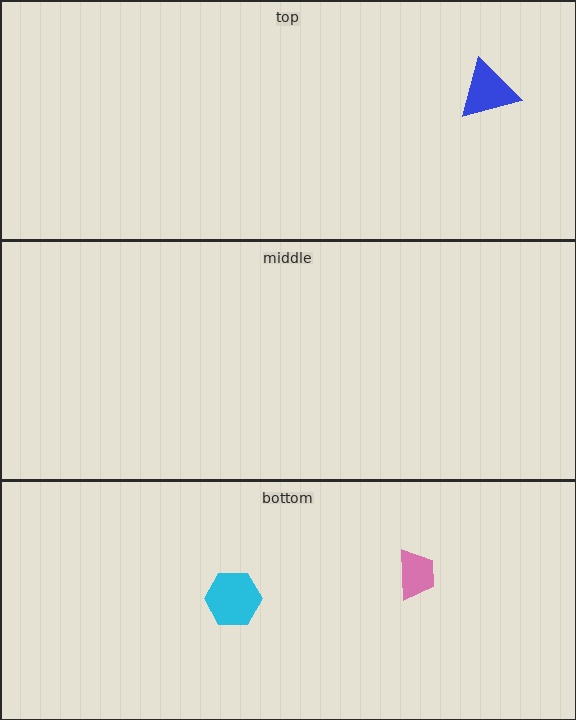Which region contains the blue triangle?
The top region.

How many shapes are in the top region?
1.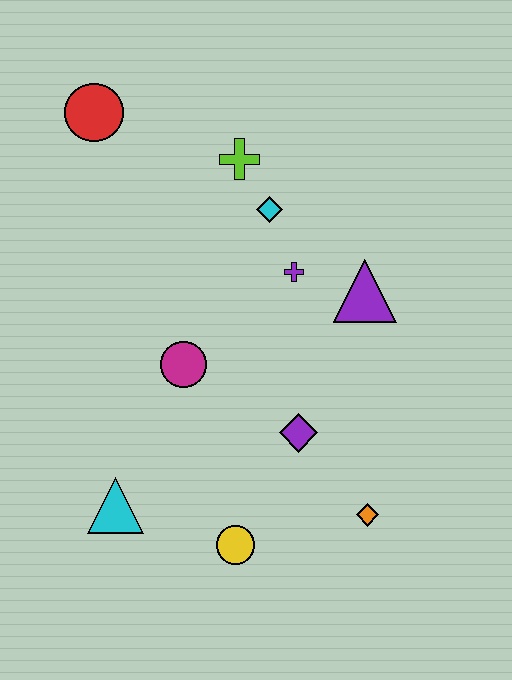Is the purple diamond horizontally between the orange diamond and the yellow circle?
Yes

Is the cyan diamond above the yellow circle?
Yes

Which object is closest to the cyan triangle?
The yellow circle is closest to the cyan triangle.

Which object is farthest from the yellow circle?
The red circle is farthest from the yellow circle.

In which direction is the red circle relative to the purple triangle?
The red circle is to the left of the purple triangle.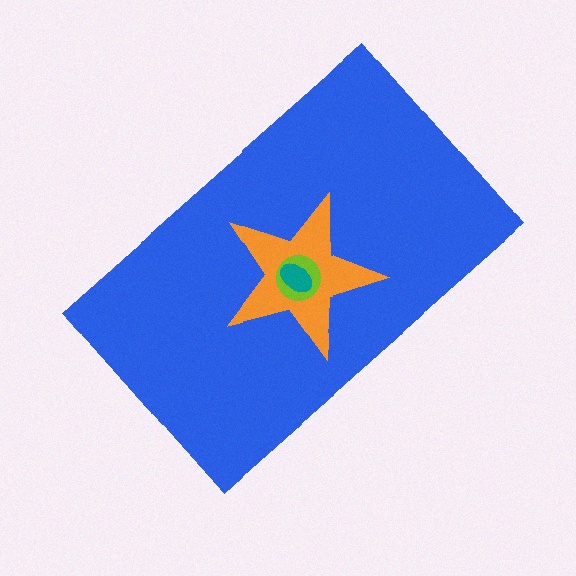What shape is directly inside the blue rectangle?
The orange star.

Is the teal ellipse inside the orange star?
Yes.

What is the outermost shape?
The blue rectangle.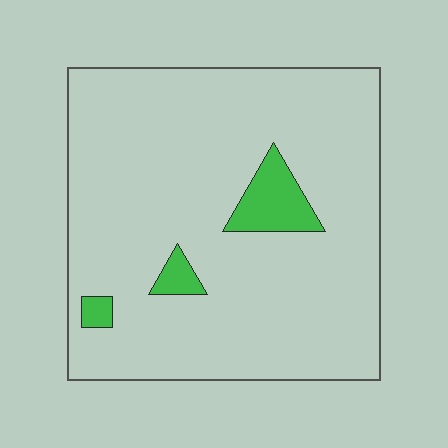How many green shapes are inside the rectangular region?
3.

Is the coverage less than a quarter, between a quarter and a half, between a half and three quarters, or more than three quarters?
Less than a quarter.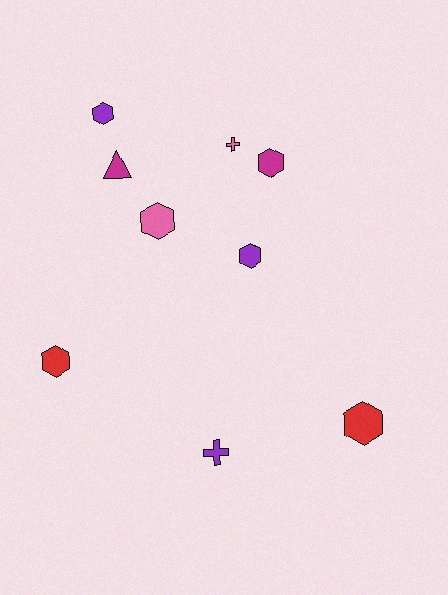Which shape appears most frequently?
Hexagon, with 6 objects.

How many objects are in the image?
There are 9 objects.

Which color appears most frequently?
Purple, with 3 objects.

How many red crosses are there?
There are no red crosses.